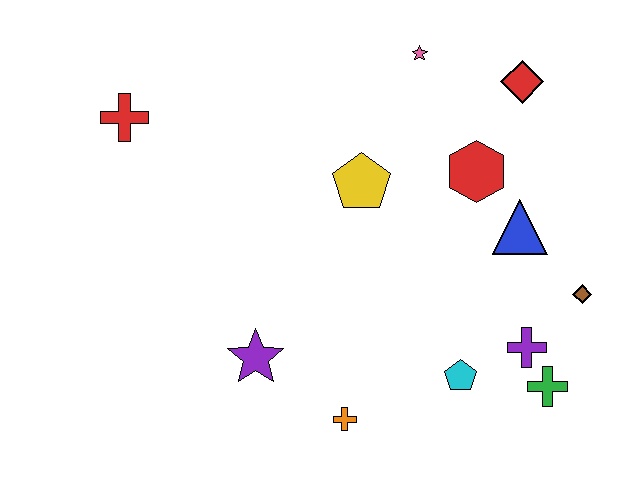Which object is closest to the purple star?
The orange cross is closest to the purple star.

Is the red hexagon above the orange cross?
Yes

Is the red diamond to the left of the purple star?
No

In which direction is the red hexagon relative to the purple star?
The red hexagon is to the right of the purple star.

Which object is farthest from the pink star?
The orange cross is farthest from the pink star.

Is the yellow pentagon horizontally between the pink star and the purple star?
Yes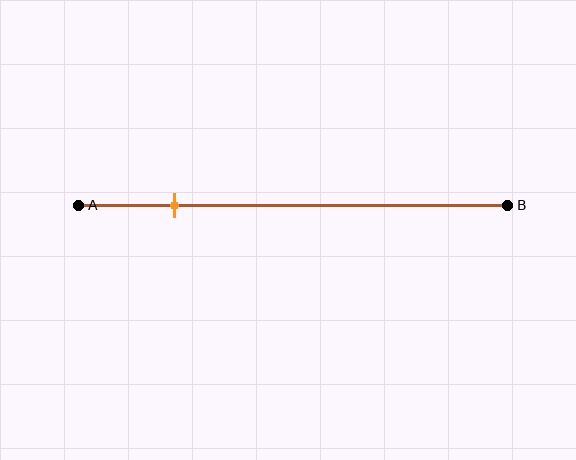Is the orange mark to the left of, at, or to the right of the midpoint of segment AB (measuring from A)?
The orange mark is to the left of the midpoint of segment AB.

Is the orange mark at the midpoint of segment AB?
No, the mark is at about 20% from A, not at the 50% midpoint.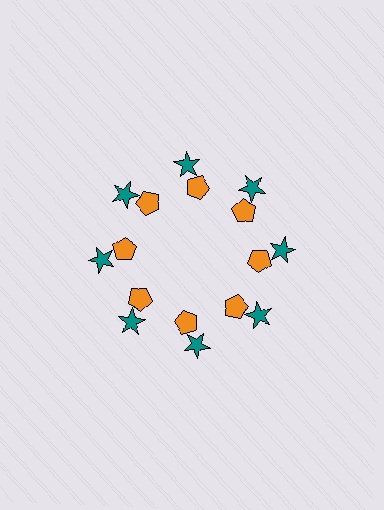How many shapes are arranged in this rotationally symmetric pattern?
There are 16 shapes, arranged in 8 groups of 2.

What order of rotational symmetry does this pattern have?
This pattern has 8-fold rotational symmetry.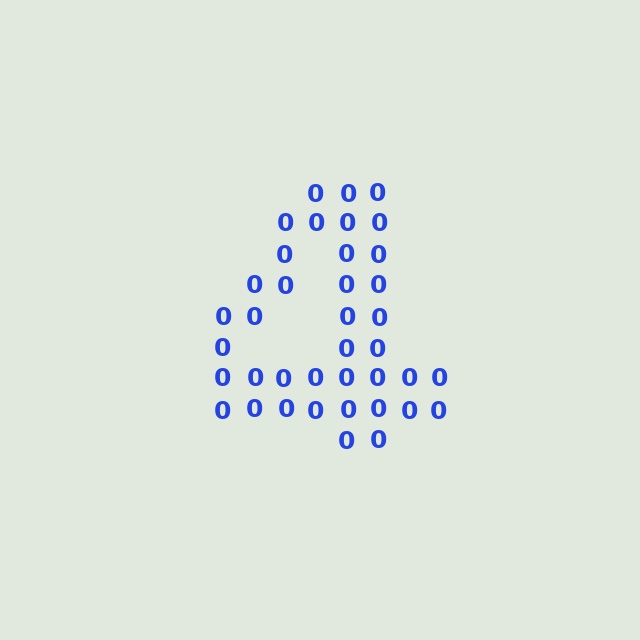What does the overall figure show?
The overall figure shows the digit 4.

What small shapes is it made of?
It is made of small digit 0's.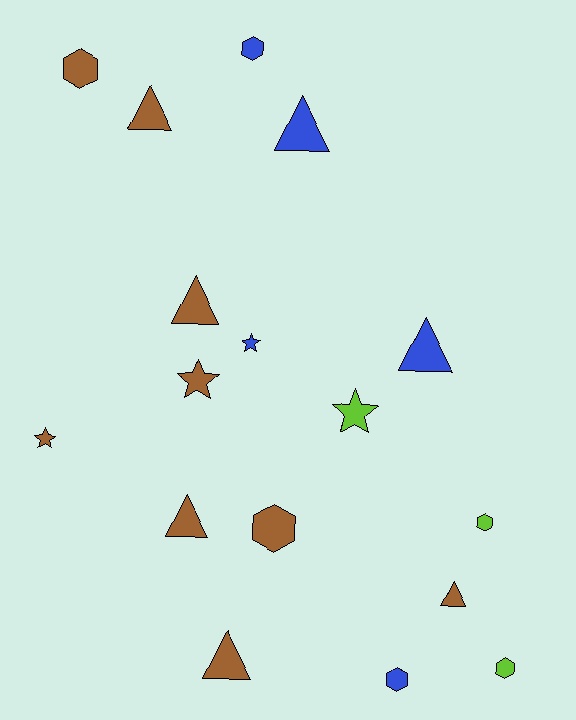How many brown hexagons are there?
There are 2 brown hexagons.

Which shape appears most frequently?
Triangle, with 7 objects.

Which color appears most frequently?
Brown, with 9 objects.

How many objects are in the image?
There are 17 objects.